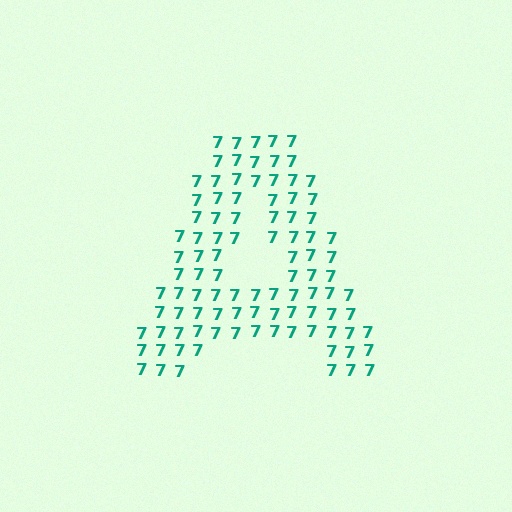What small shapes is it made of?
It is made of small digit 7's.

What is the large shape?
The large shape is the letter A.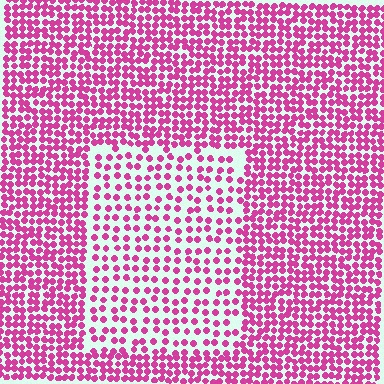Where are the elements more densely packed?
The elements are more densely packed outside the rectangle boundary.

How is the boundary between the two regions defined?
The boundary is defined by a change in element density (approximately 1.9x ratio). All elements are the same color, size, and shape.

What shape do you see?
I see a rectangle.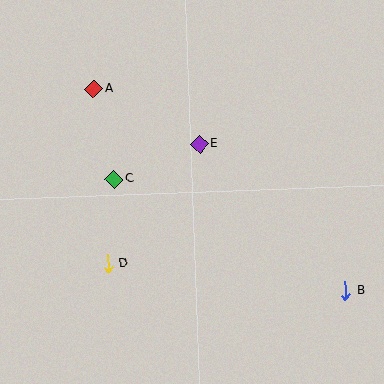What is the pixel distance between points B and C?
The distance between B and C is 256 pixels.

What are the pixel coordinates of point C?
Point C is at (114, 179).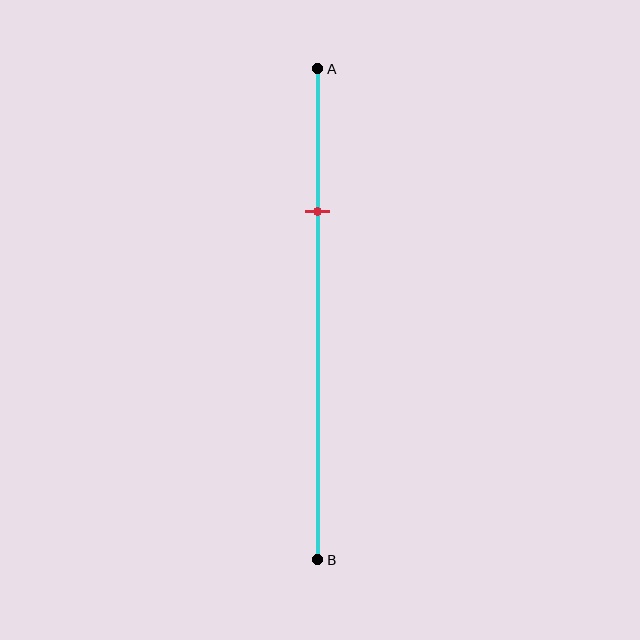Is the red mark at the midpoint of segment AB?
No, the mark is at about 30% from A, not at the 50% midpoint.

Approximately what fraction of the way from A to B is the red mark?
The red mark is approximately 30% of the way from A to B.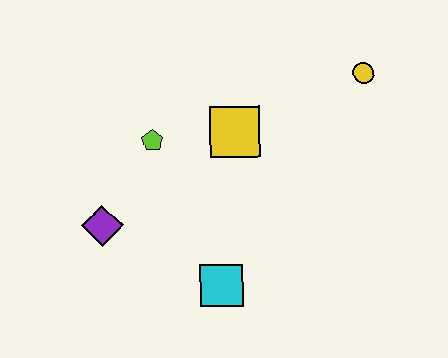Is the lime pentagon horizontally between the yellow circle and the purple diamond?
Yes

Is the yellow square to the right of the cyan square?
Yes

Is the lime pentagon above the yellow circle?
No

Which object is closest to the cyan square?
The purple diamond is closest to the cyan square.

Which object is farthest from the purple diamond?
The yellow circle is farthest from the purple diamond.